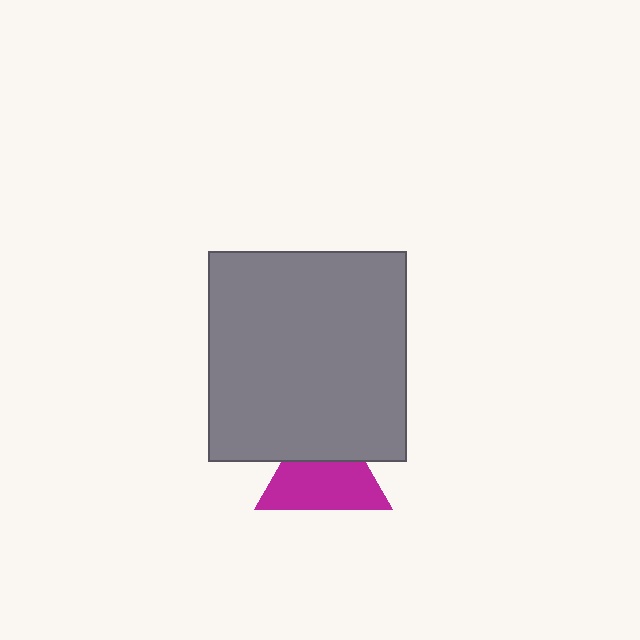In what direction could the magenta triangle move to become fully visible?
The magenta triangle could move down. That would shift it out from behind the gray rectangle entirely.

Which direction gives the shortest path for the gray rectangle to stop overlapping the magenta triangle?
Moving up gives the shortest separation.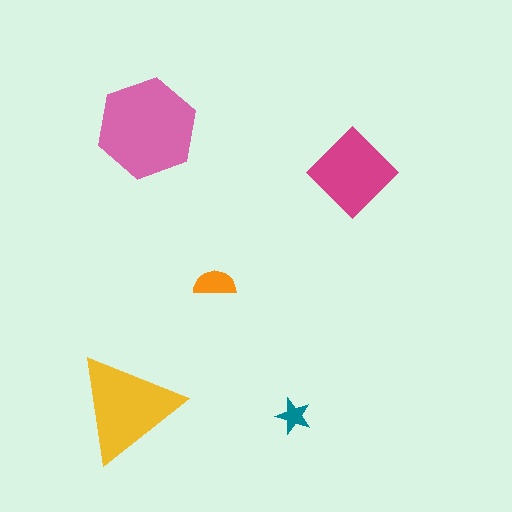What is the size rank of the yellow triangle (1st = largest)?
2nd.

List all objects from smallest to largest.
The teal star, the orange semicircle, the magenta diamond, the yellow triangle, the pink hexagon.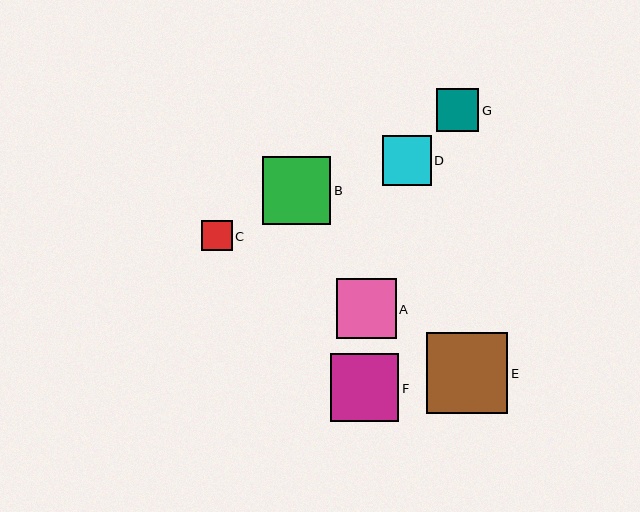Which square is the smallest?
Square C is the smallest with a size of approximately 30 pixels.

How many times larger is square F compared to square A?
Square F is approximately 1.1 times the size of square A.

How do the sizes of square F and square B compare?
Square F and square B are approximately the same size.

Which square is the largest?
Square E is the largest with a size of approximately 81 pixels.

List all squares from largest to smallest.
From largest to smallest: E, F, B, A, D, G, C.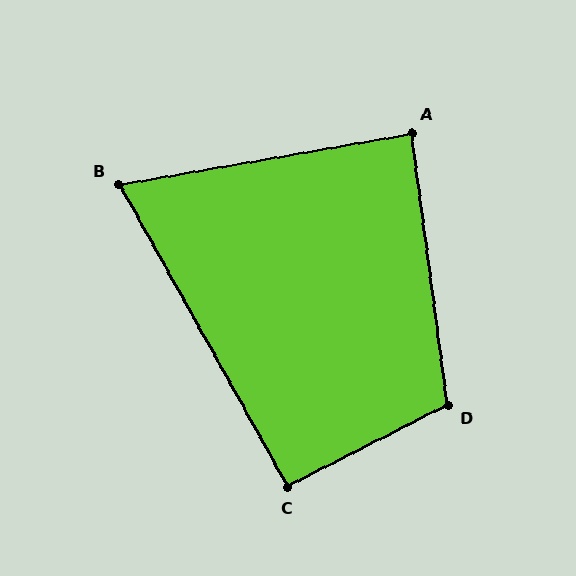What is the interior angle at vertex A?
Approximately 88 degrees (approximately right).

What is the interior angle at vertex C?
Approximately 92 degrees (approximately right).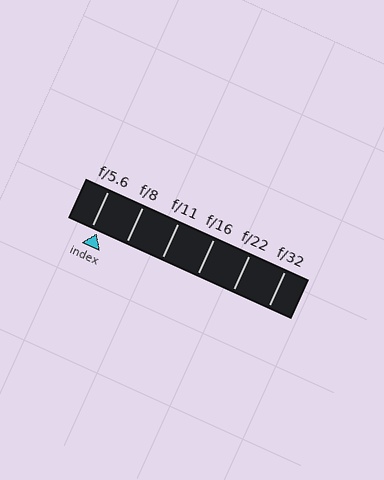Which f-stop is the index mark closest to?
The index mark is closest to f/5.6.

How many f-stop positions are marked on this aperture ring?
There are 6 f-stop positions marked.